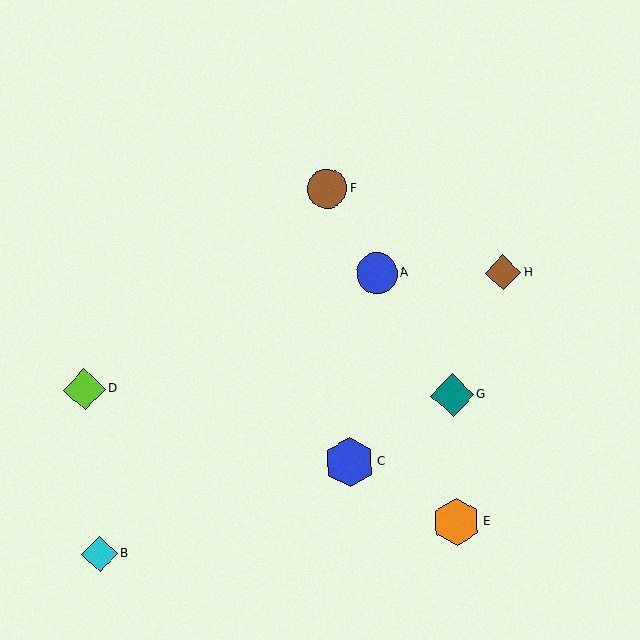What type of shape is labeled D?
Shape D is a lime diamond.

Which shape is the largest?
The blue hexagon (labeled C) is the largest.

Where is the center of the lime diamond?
The center of the lime diamond is at (84, 389).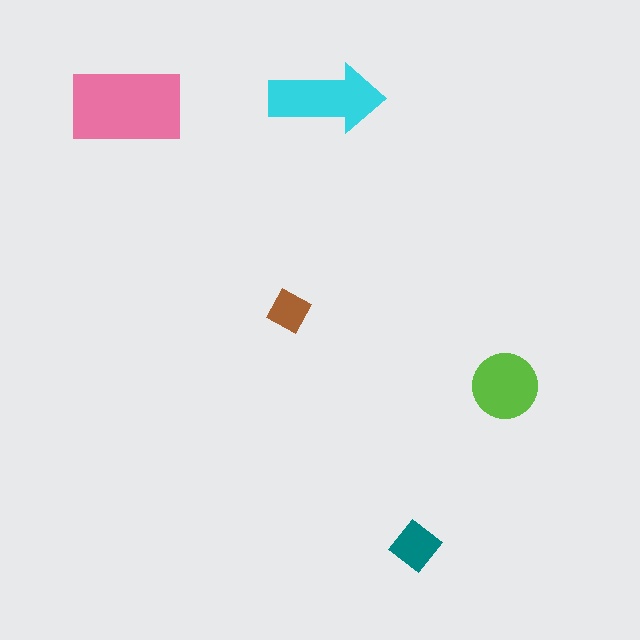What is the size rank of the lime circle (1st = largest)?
3rd.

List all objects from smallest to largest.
The brown diamond, the teal diamond, the lime circle, the cyan arrow, the pink rectangle.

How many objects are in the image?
There are 5 objects in the image.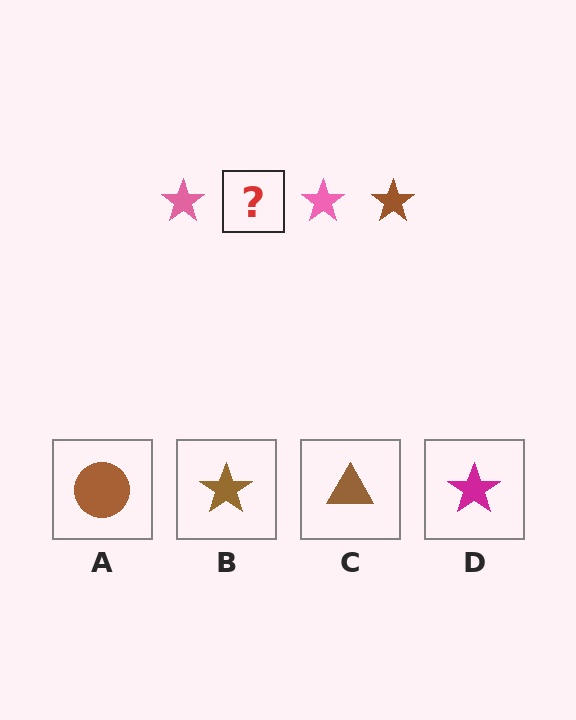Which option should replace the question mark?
Option B.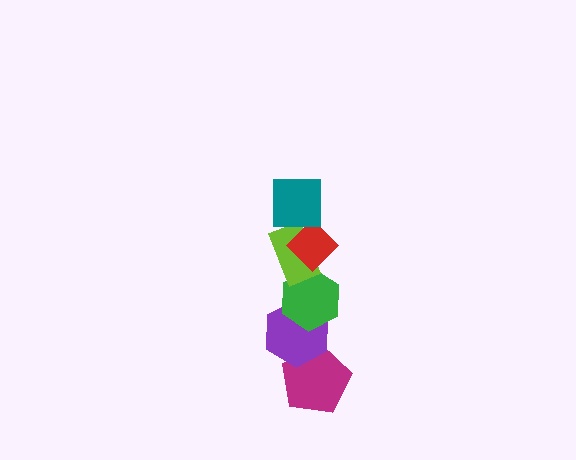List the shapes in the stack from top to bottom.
From top to bottom: the teal square, the red diamond, the lime rectangle, the green hexagon, the purple hexagon, the magenta pentagon.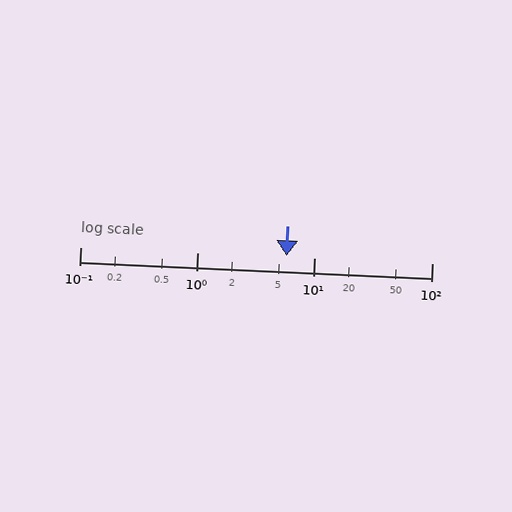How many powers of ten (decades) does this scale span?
The scale spans 3 decades, from 0.1 to 100.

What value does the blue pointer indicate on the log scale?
The pointer indicates approximately 5.7.